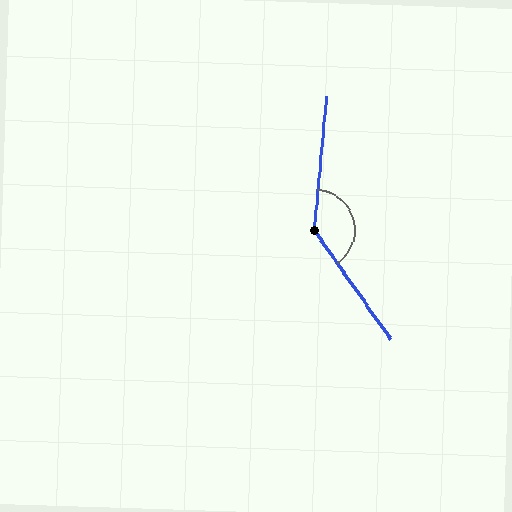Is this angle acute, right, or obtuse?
It is obtuse.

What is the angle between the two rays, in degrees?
Approximately 140 degrees.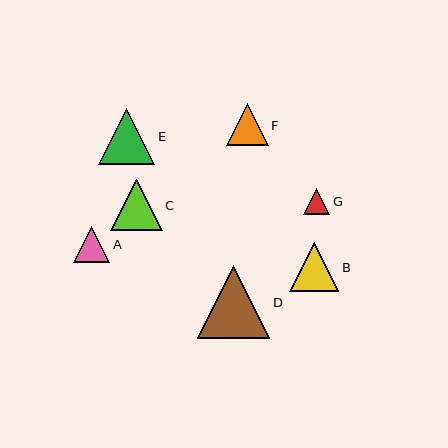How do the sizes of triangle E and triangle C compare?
Triangle E and triangle C are approximately the same size.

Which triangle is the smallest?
Triangle G is the smallest with a size of approximately 27 pixels.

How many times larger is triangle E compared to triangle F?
Triangle E is approximately 1.4 times the size of triangle F.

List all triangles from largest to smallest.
From largest to smallest: D, E, C, B, F, A, G.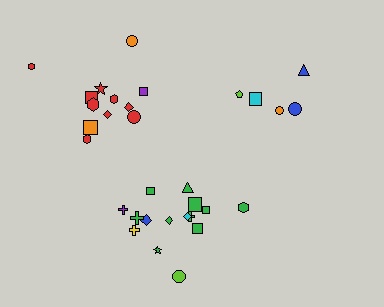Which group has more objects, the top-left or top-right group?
The top-left group.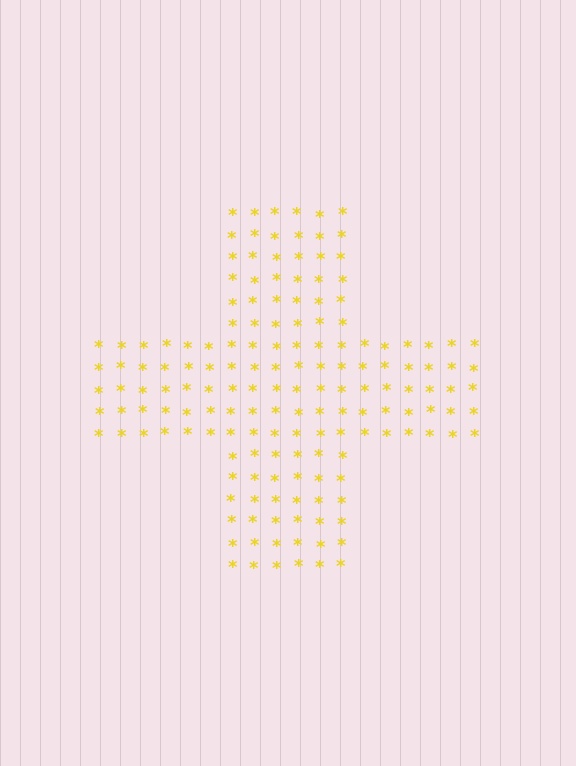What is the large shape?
The large shape is a cross.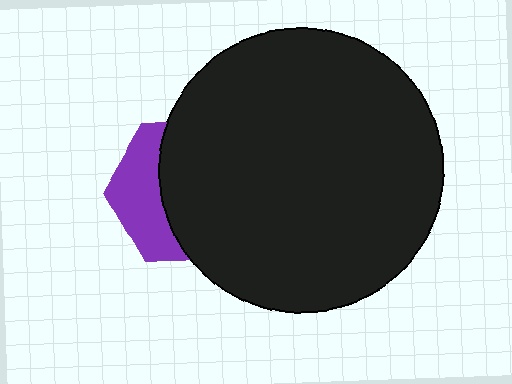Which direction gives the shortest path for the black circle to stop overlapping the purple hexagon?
Moving right gives the shortest separation.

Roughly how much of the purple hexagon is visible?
A small part of it is visible (roughly 36%).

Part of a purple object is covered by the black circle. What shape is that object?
It is a hexagon.